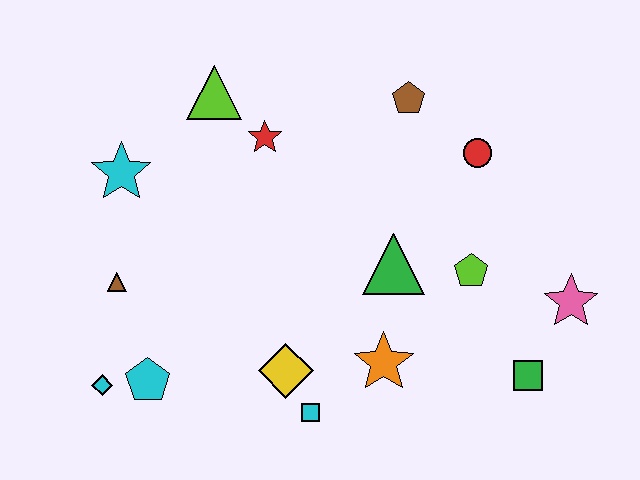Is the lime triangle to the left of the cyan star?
No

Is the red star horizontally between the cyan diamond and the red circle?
Yes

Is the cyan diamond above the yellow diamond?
No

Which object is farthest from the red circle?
The cyan diamond is farthest from the red circle.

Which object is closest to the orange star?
The cyan square is closest to the orange star.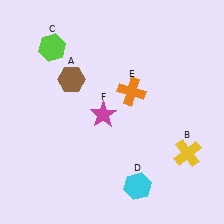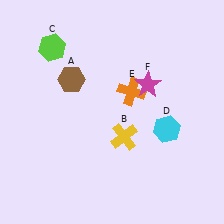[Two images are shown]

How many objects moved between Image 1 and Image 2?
3 objects moved between the two images.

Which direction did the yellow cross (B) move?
The yellow cross (B) moved left.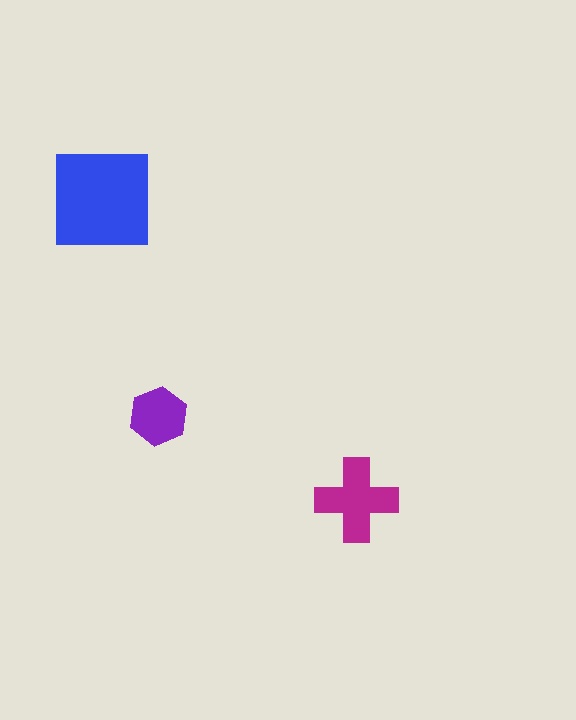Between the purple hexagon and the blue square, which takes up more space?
The blue square.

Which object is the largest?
The blue square.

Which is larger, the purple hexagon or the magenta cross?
The magenta cross.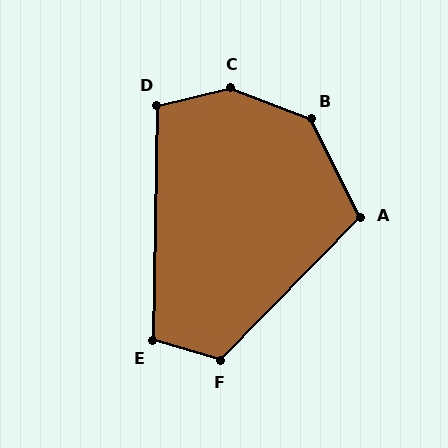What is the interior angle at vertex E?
Approximately 106 degrees (obtuse).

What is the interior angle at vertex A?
Approximately 109 degrees (obtuse).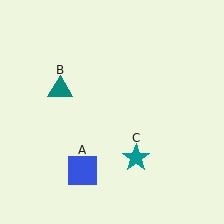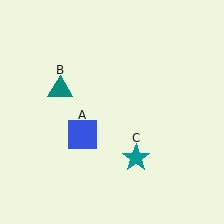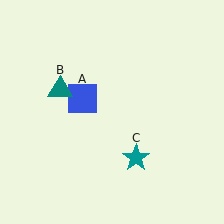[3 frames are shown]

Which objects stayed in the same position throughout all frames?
Teal triangle (object B) and teal star (object C) remained stationary.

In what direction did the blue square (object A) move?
The blue square (object A) moved up.